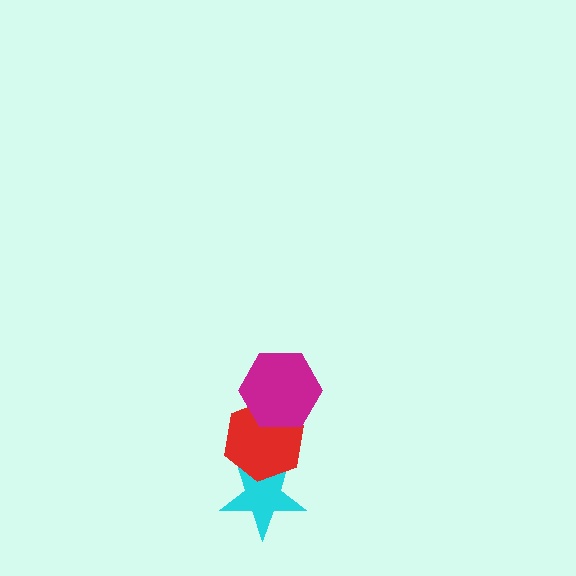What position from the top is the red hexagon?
The red hexagon is 2nd from the top.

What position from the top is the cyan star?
The cyan star is 3rd from the top.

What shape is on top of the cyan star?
The red hexagon is on top of the cyan star.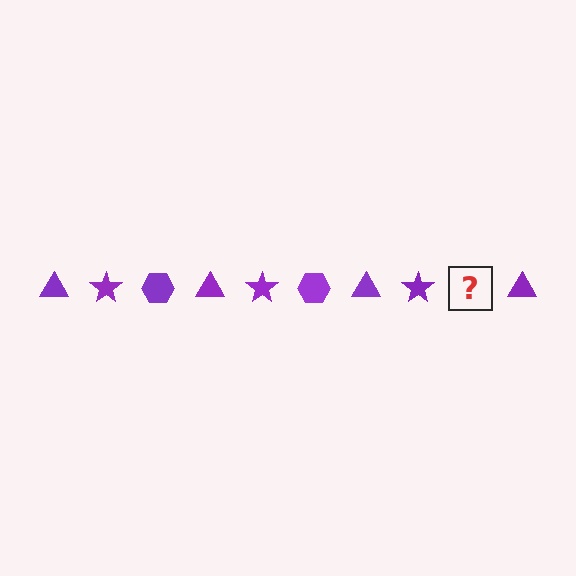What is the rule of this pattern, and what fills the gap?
The rule is that the pattern cycles through triangle, star, hexagon shapes in purple. The gap should be filled with a purple hexagon.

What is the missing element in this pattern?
The missing element is a purple hexagon.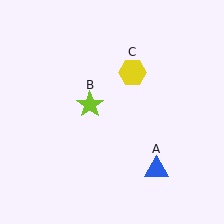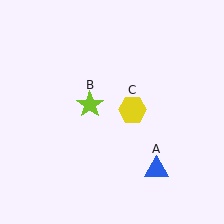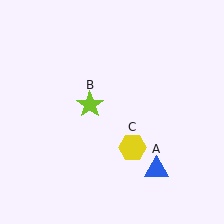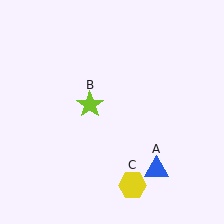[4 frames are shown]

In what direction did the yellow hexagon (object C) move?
The yellow hexagon (object C) moved down.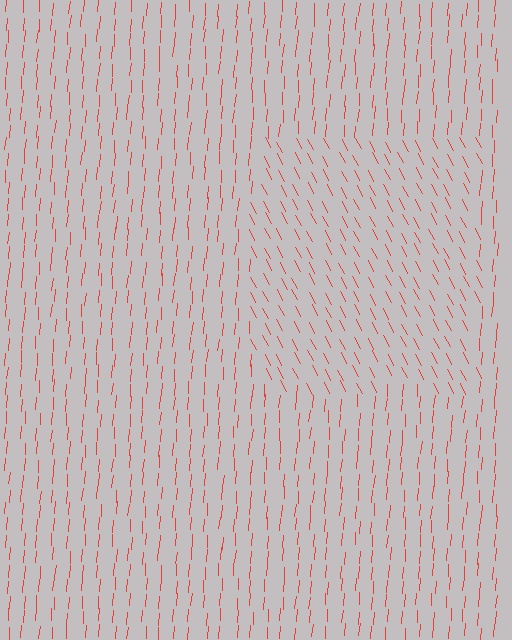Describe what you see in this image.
The image is filled with small red line segments. A rectangle region in the image has lines oriented differently from the surrounding lines, creating a visible texture boundary.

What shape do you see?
I see a rectangle.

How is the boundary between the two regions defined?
The boundary is defined purely by a change in line orientation (approximately 32 degrees difference). All lines are the same color and thickness.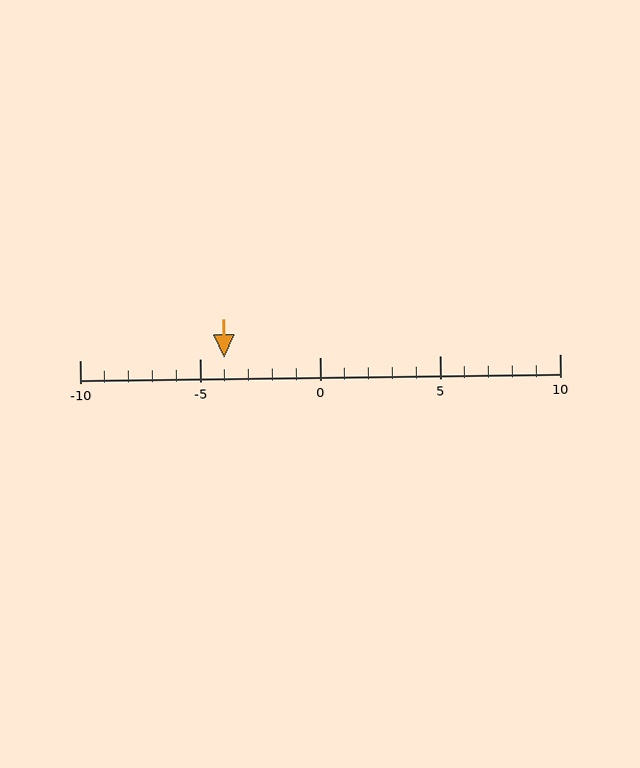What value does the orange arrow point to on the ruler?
The orange arrow points to approximately -4.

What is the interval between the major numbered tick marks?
The major tick marks are spaced 5 units apart.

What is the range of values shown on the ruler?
The ruler shows values from -10 to 10.